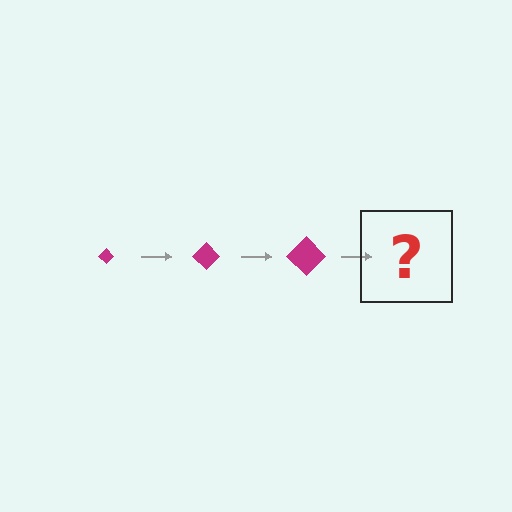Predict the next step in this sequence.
The next step is a magenta diamond, larger than the previous one.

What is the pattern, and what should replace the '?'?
The pattern is that the diamond gets progressively larger each step. The '?' should be a magenta diamond, larger than the previous one.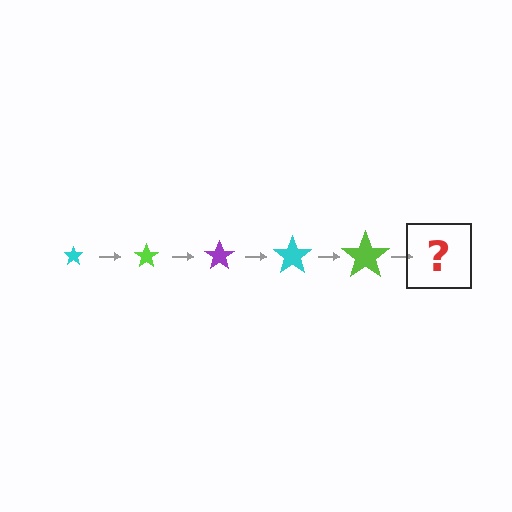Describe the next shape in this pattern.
It should be a purple star, larger than the previous one.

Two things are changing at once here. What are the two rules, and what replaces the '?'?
The two rules are that the star grows larger each step and the color cycles through cyan, lime, and purple. The '?' should be a purple star, larger than the previous one.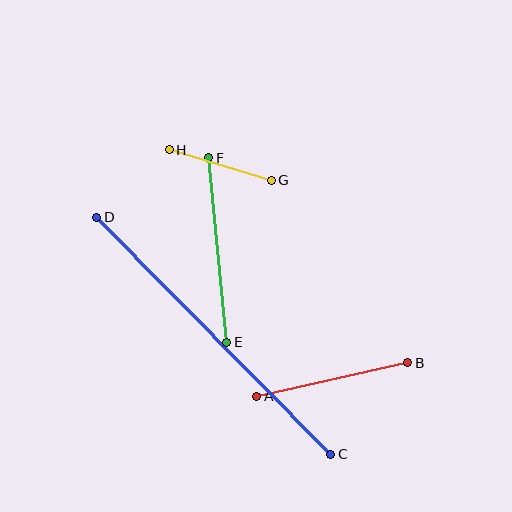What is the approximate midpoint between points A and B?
The midpoint is at approximately (332, 379) pixels.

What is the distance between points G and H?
The distance is approximately 106 pixels.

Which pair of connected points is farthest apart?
Points C and D are farthest apart.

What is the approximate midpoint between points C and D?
The midpoint is at approximately (214, 336) pixels.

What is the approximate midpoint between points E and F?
The midpoint is at approximately (218, 250) pixels.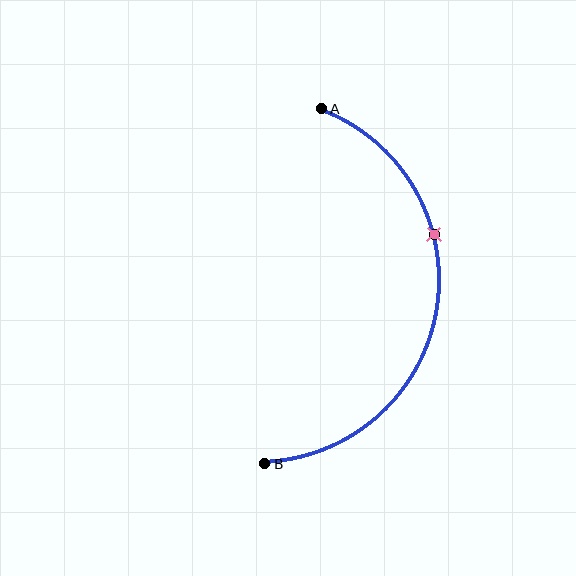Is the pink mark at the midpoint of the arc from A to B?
No. The pink mark lies on the arc but is closer to endpoint A. The arc midpoint would be at the point on the curve equidistant along the arc from both A and B.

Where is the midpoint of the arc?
The arc midpoint is the point on the curve farthest from the straight line joining A and B. It sits to the right of that line.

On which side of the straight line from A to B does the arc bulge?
The arc bulges to the right of the straight line connecting A and B.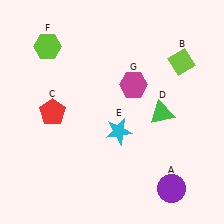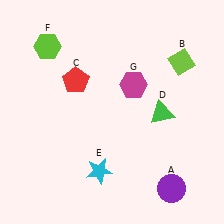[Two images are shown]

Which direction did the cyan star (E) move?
The cyan star (E) moved down.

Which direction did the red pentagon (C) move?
The red pentagon (C) moved up.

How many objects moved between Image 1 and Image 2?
2 objects moved between the two images.